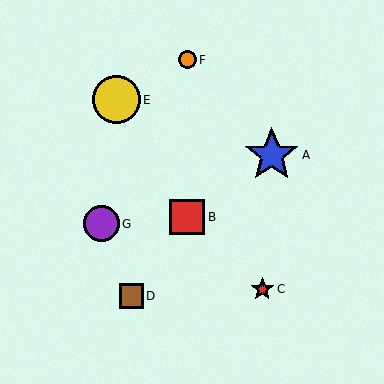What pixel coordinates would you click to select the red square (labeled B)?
Click at (187, 217) to select the red square B.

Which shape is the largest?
The blue star (labeled A) is the largest.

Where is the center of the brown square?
The center of the brown square is at (131, 296).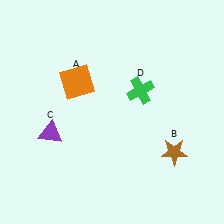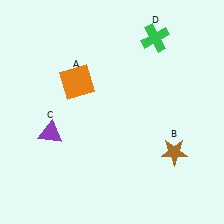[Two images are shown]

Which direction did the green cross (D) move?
The green cross (D) moved up.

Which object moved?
The green cross (D) moved up.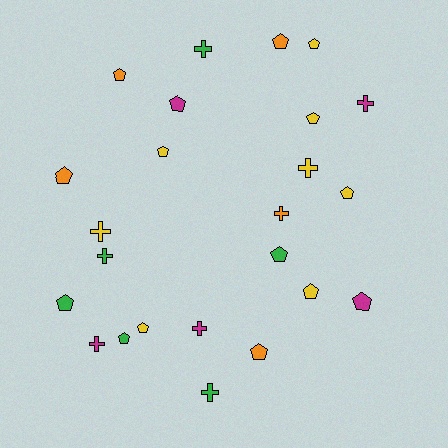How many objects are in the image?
There are 24 objects.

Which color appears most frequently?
Yellow, with 8 objects.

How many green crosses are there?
There are 3 green crosses.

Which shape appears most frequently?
Pentagon, with 15 objects.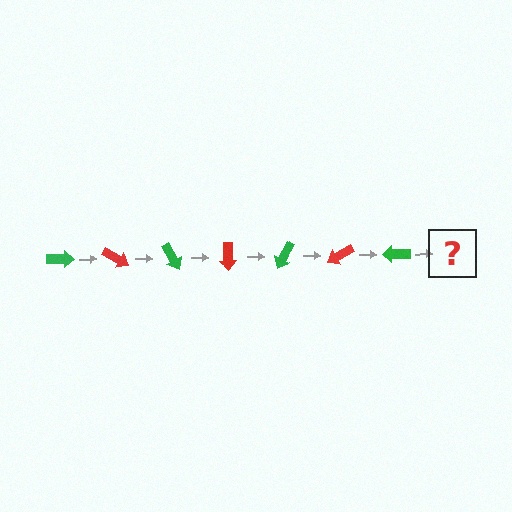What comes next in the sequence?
The next element should be a red arrow, rotated 210 degrees from the start.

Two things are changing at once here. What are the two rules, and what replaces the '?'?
The two rules are that it rotates 30 degrees each step and the color cycles through green and red. The '?' should be a red arrow, rotated 210 degrees from the start.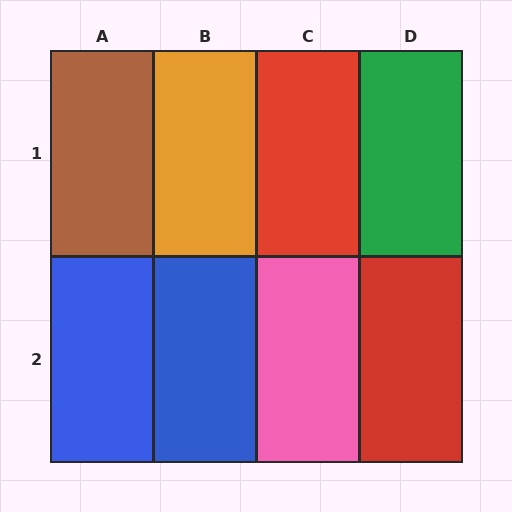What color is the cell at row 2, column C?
Pink.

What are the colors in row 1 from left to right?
Brown, orange, red, green.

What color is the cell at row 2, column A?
Blue.